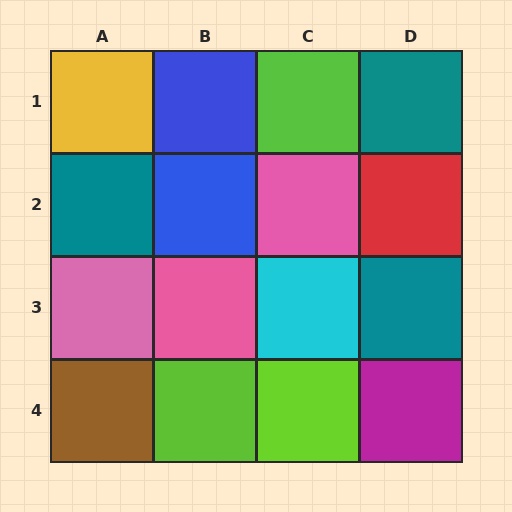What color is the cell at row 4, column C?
Lime.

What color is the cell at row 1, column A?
Yellow.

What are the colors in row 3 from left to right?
Pink, pink, cyan, teal.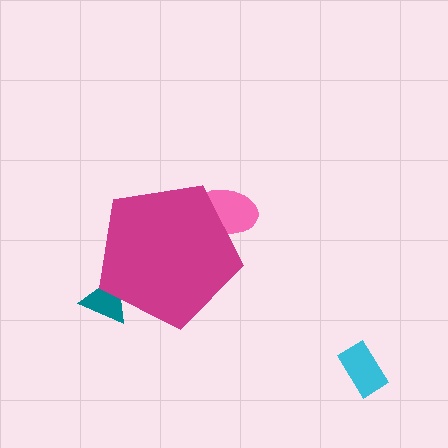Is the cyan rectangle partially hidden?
No, the cyan rectangle is fully visible.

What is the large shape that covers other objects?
A magenta pentagon.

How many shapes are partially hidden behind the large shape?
2 shapes are partially hidden.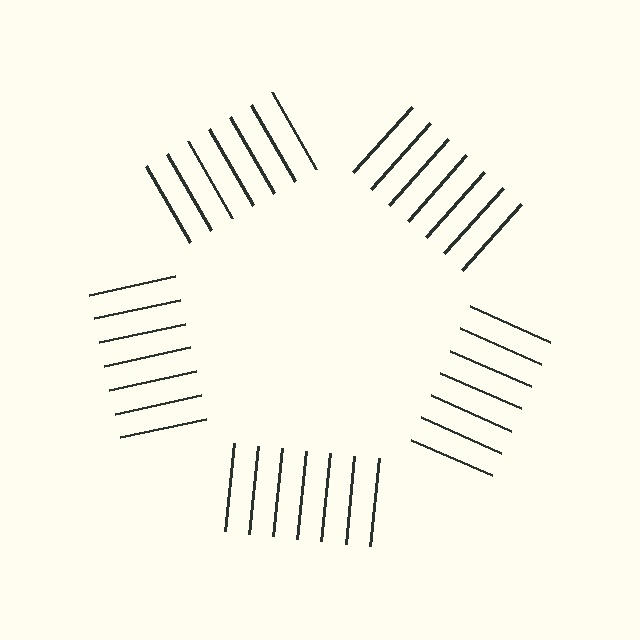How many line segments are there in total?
35 — 7 along each of the 5 edges.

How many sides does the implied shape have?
5 sides — the line-ends trace a pentagon.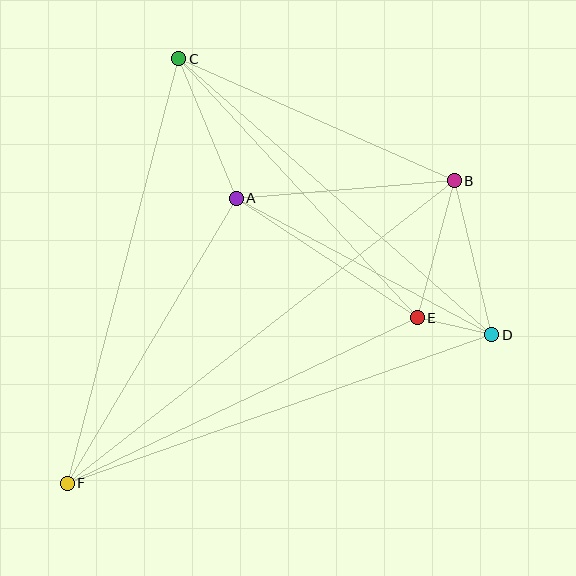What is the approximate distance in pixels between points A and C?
The distance between A and C is approximately 151 pixels.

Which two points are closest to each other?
Points D and E are closest to each other.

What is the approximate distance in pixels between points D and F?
The distance between D and F is approximately 450 pixels.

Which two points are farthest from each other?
Points B and F are farthest from each other.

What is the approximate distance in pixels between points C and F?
The distance between C and F is approximately 439 pixels.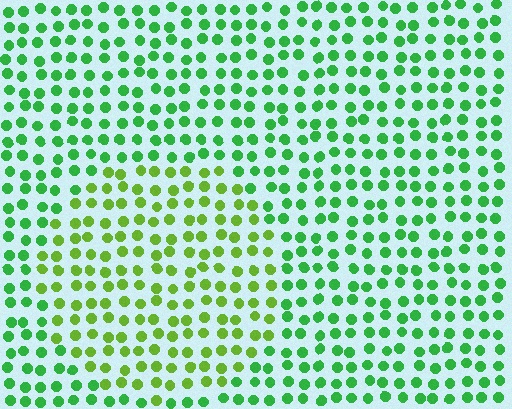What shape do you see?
I see a circle.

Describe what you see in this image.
The image is filled with small green elements in a uniform arrangement. A circle-shaped region is visible where the elements are tinted to a slightly different hue, forming a subtle color boundary.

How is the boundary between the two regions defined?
The boundary is defined purely by a slight shift in hue (about 34 degrees). Spacing, size, and orientation are identical on both sides.